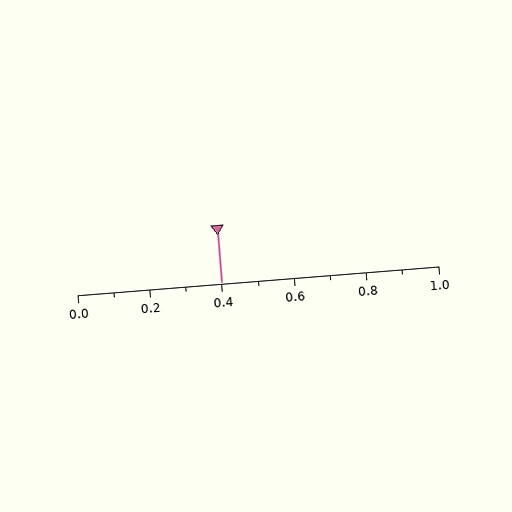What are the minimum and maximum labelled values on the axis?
The axis runs from 0.0 to 1.0.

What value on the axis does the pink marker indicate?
The marker indicates approximately 0.4.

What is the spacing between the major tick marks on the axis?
The major ticks are spaced 0.2 apart.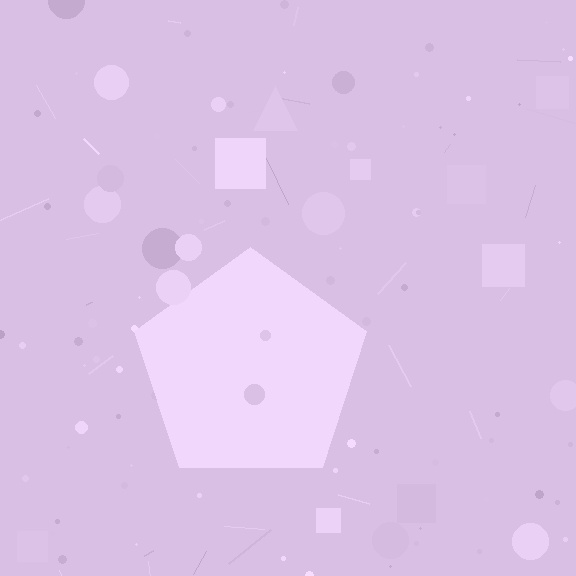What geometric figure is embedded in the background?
A pentagon is embedded in the background.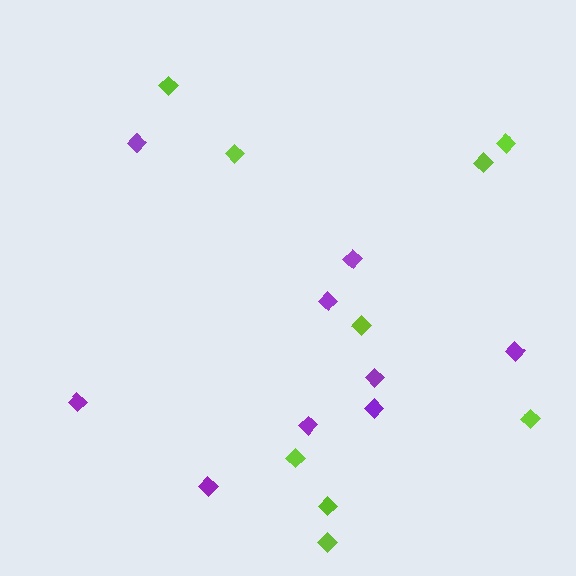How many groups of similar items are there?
There are 2 groups: one group of purple diamonds (9) and one group of lime diamonds (9).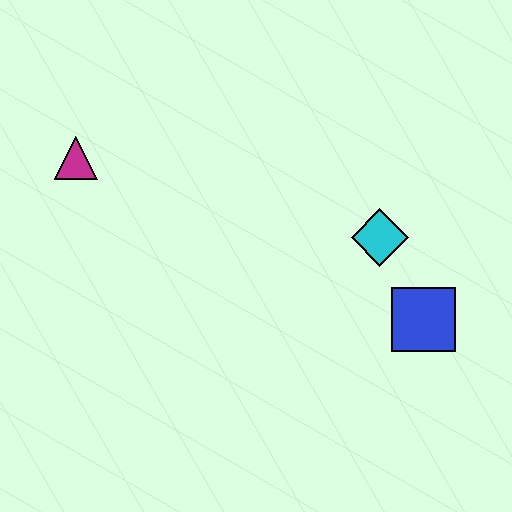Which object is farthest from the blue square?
The magenta triangle is farthest from the blue square.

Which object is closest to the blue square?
The cyan diamond is closest to the blue square.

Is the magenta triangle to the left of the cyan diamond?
Yes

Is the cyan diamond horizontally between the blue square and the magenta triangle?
Yes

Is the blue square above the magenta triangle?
No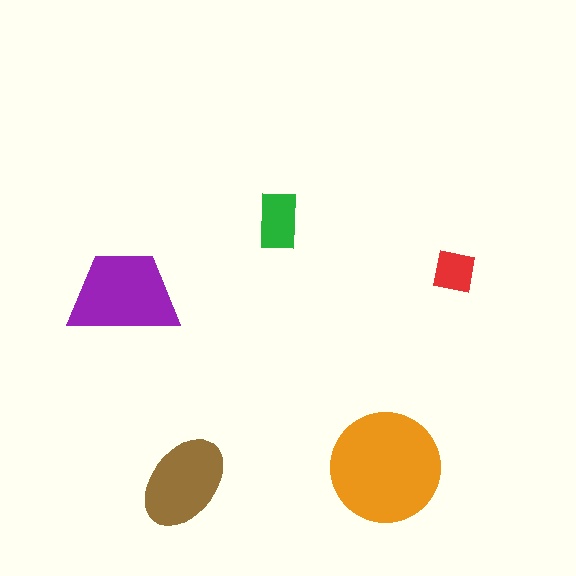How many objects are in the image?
There are 5 objects in the image.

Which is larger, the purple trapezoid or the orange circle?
The orange circle.